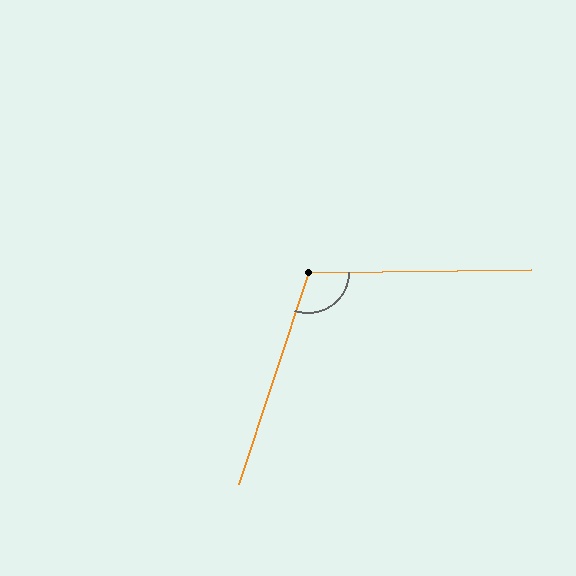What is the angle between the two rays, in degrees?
Approximately 109 degrees.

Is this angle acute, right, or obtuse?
It is obtuse.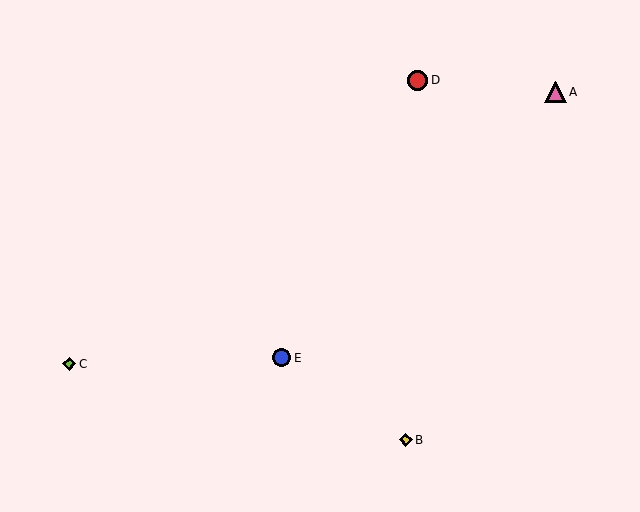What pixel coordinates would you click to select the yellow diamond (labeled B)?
Click at (406, 440) to select the yellow diamond B.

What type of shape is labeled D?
Shape D is a red circle.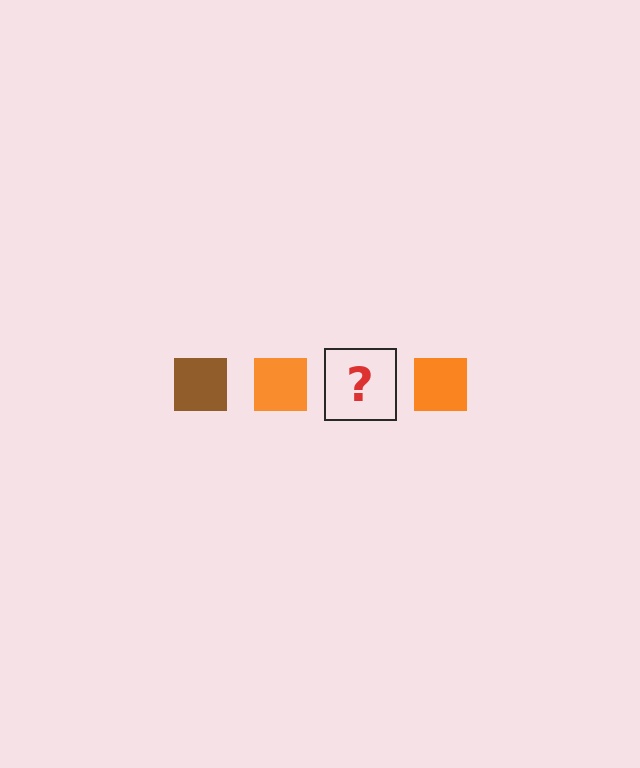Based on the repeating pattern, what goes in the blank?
The blank should be a brown square.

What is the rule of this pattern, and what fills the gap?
The rule is that the pattern cycles through brown, orange squares. The gap should be filled with a brown square.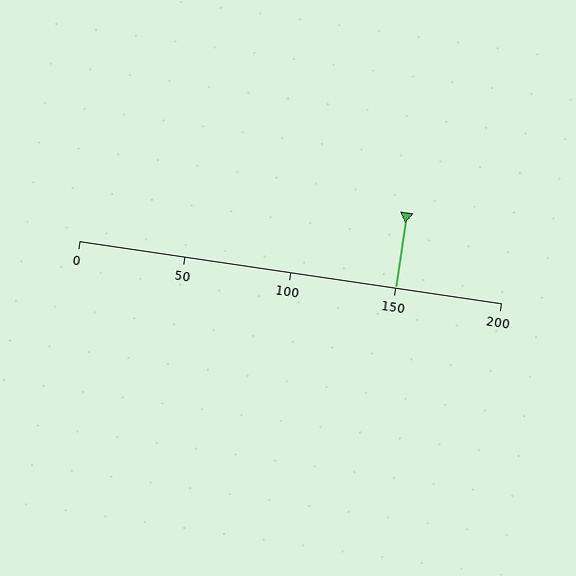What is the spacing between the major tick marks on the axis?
The major ticks are spaced 50 apart.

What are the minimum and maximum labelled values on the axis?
The axis runs from 0 to 200.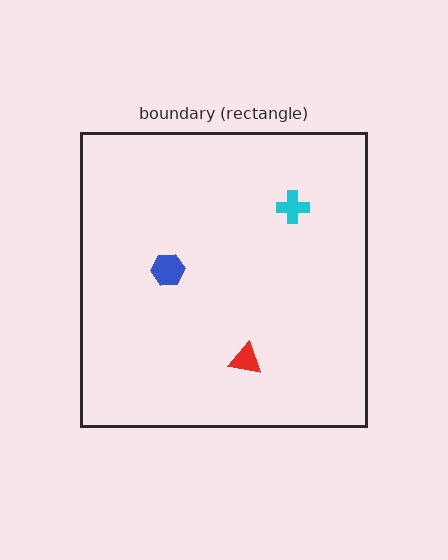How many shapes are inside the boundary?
3 inside, 0 outside.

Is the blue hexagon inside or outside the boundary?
Inside.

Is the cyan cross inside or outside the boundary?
Inside.